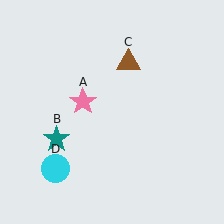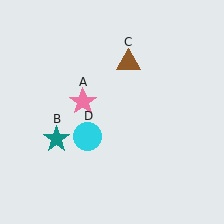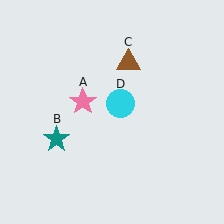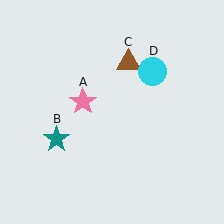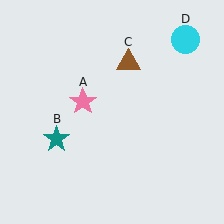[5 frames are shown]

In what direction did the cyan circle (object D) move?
The cyan circle (object D) moved up and to the right.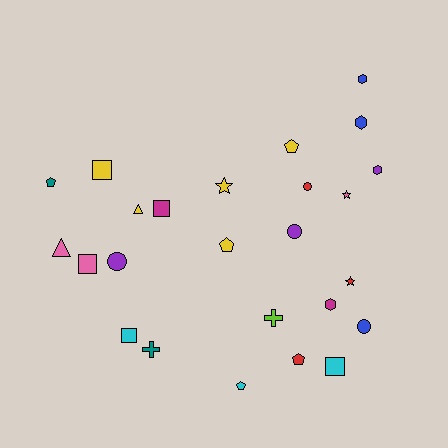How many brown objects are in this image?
There are no brown objects.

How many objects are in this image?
There are 25 objects.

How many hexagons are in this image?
There are 4 hexagons.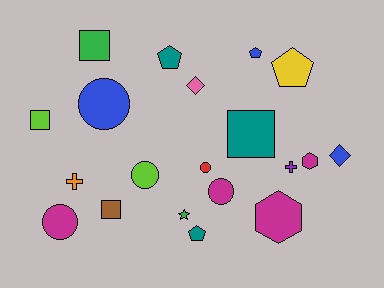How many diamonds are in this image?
There are 2 diamonds.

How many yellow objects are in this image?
There is 1 yellow object.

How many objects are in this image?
There are 20 objects.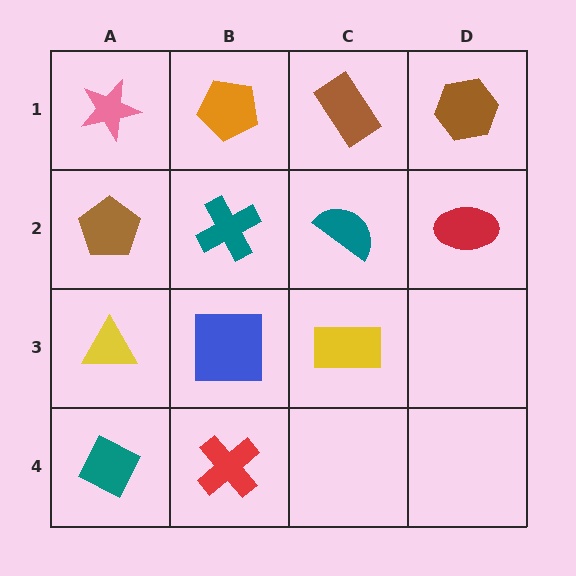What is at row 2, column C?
A teal semicircle.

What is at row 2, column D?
A red ellipse.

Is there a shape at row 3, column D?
No, that cell is empty.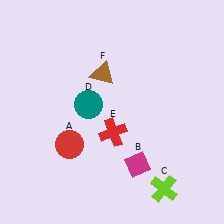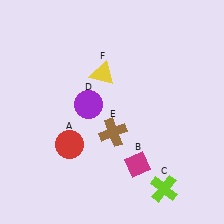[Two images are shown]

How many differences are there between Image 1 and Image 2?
There are 3 differences between the two images.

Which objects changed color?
D changed from teal to purple. E changed from red to brown. F changed from brown to yellow.